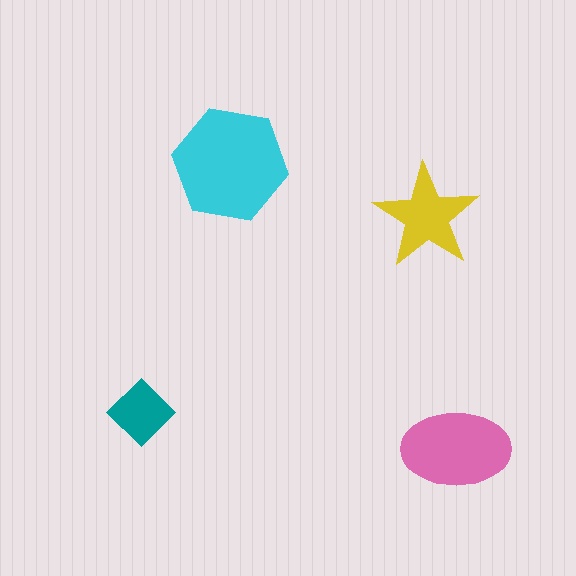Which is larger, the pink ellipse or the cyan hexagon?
The cyan hexagon.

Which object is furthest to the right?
The pink ellipse is rightmost.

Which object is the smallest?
The teal diamond.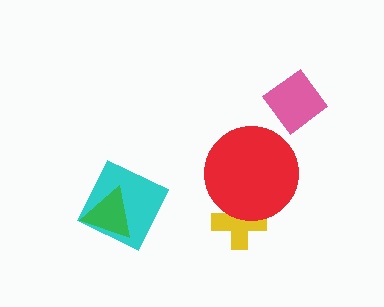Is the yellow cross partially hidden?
Yes, it is partially covered by another shape.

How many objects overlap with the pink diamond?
0 objects overlap with the pink diamond.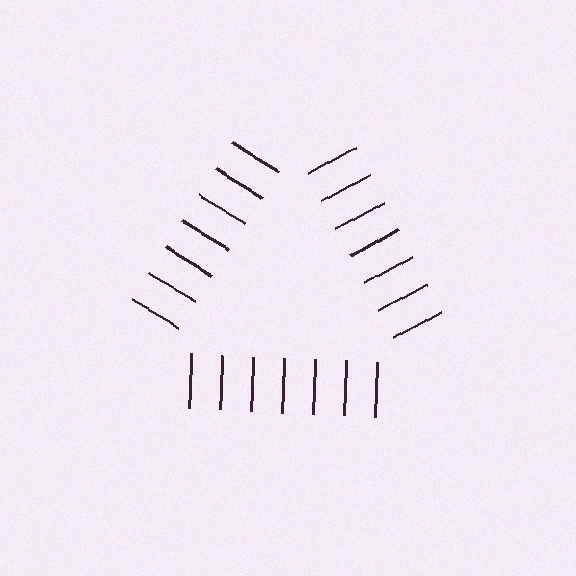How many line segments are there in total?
21 — 7 along each of the 3 edges.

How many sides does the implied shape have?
3 sides — the line-ends trace a triangle.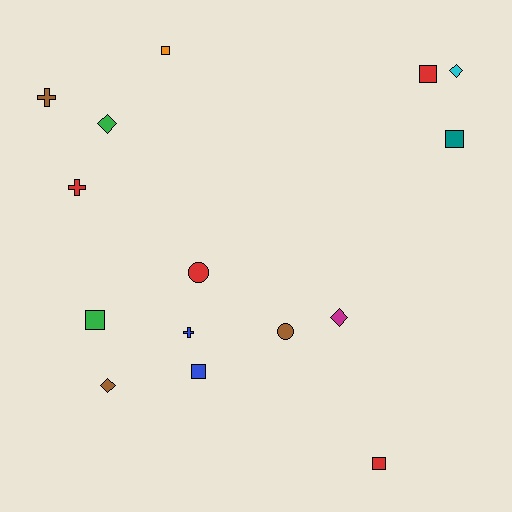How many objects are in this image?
There are 15 objects.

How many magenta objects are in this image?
There is 1 magenta object.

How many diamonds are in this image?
There are 4 diamonds.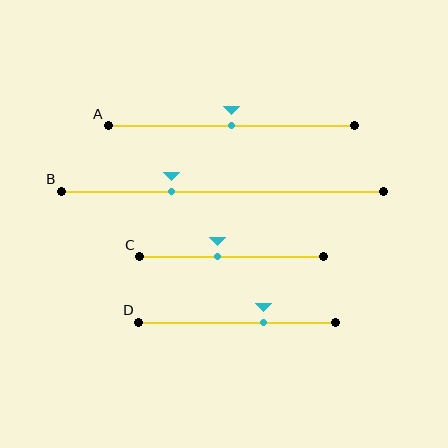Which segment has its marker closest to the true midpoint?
Segment A has its marker closest to the true midpoint.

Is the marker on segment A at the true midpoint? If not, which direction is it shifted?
Yes, the marker on segment A is at the true midpoint.